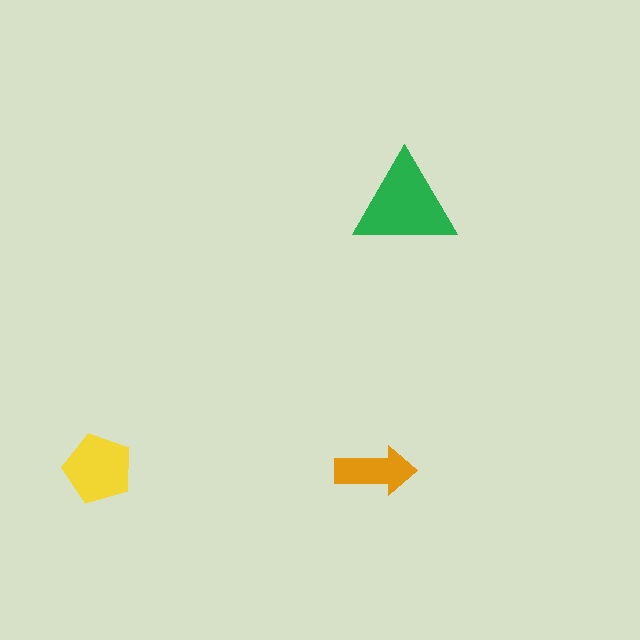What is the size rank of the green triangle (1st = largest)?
1st.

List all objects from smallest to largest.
The orange arrow, the yellow pentagon, the green triangle.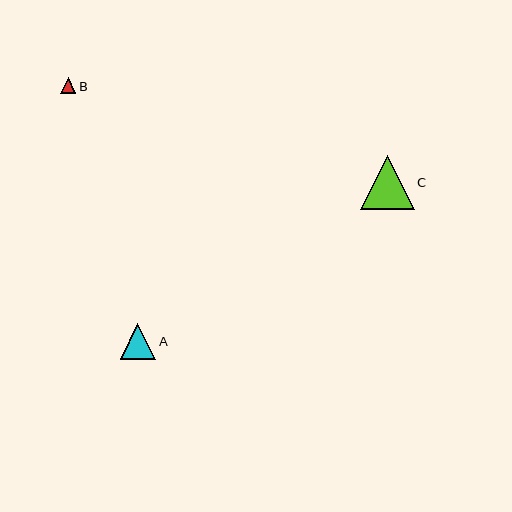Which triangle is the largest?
Triangle C is the largest with a size of approximately 53 pixels.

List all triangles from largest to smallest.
From largest to smallest: C, A, B.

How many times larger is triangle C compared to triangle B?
Triangle C is approximately 3.5 times the size of triangle B.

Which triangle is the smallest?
Triangle B is the smallest with a size of approximately 15 pixels.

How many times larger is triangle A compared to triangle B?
Triangle A is approximately 2.3 times the size of triangle B.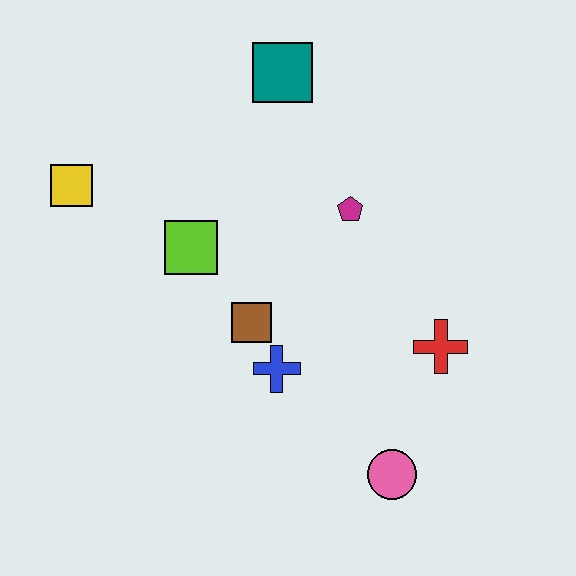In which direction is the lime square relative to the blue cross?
The lime square is above the blue cross.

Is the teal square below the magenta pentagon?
No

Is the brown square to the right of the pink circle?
No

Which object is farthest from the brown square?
The teal square is farthest from the brown square.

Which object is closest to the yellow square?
The lime square is closest to the yellow square.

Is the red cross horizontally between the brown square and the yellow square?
No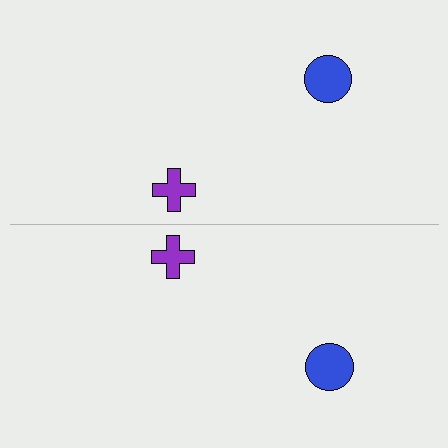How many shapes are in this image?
There are 4 shapes in this image.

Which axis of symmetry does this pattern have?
The pattern has a horizontal axis of symmetry running through the center of the image.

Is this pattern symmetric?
Yes, this pattern has bilateral (reflection) symmetry.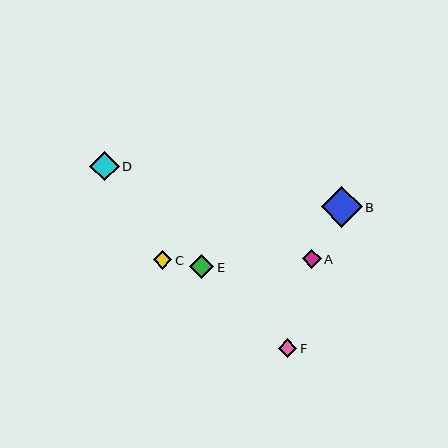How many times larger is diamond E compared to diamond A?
Diamond E is approximately 1.3 times the size of diamond A.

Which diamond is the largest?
Diamond B is the largest with a size of approximately 41 pixels.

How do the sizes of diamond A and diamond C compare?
Diamond A and diamond C are approximately the same size.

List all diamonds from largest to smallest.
From largest to smallest: B, D, E, A, C, F.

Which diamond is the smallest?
Diamond F is the smallest with a size of approximately 18 pixels.